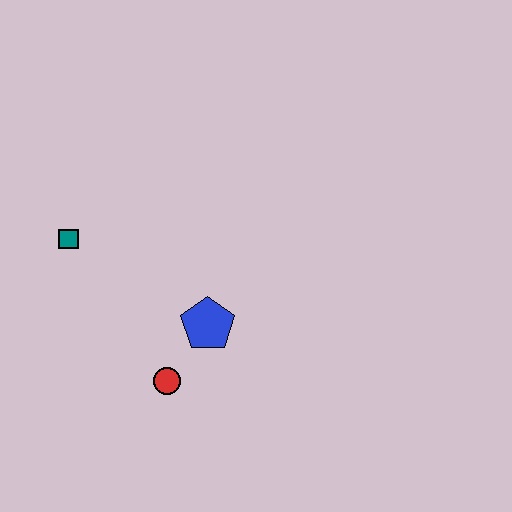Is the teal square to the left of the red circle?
Yes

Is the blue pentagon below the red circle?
No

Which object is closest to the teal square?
The blue pentagon is closest to the teal square.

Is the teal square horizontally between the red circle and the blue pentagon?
No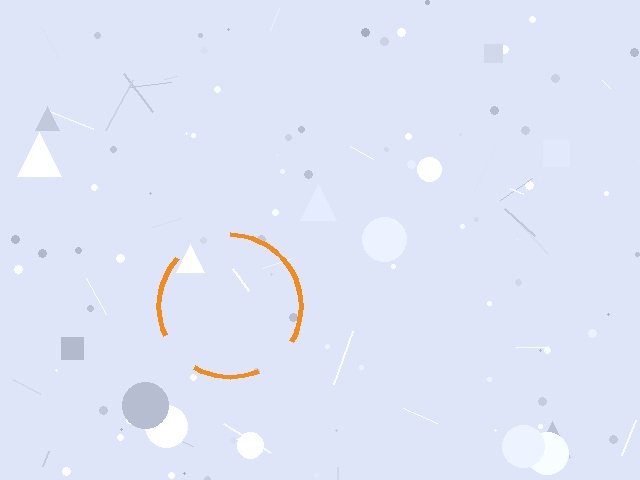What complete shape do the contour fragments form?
The contour fragments form a circle.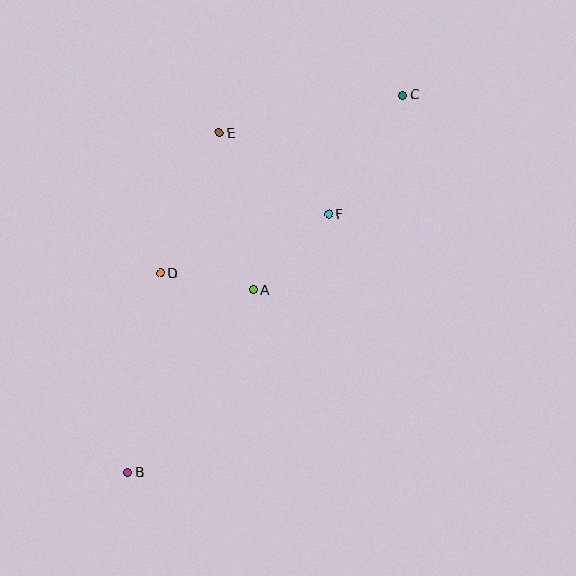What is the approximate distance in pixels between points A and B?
The distance between A and B is approximately 222 pixels.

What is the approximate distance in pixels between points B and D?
The distance between B and D is approximately 202 pixels.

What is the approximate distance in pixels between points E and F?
The distance between E and F is approximately 136 pixels.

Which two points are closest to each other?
Points A and D are closest to each other.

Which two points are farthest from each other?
Points B and C are farthest from each other.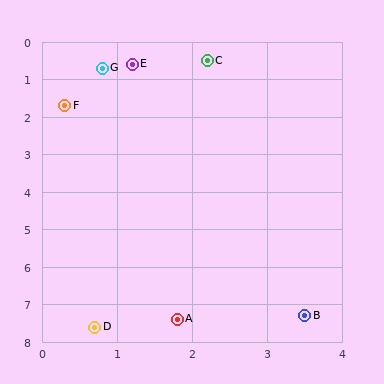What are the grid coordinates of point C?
Point C is at approximately (2.2, 0.5).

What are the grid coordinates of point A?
Point A is at approximately (1.8, 7.4).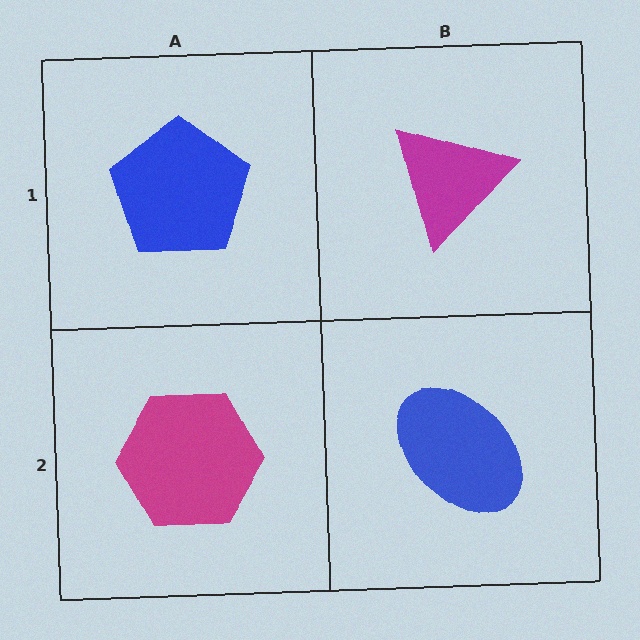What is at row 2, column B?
A blue ellipse.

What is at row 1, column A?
A blue pentagon.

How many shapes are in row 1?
2 shapes.